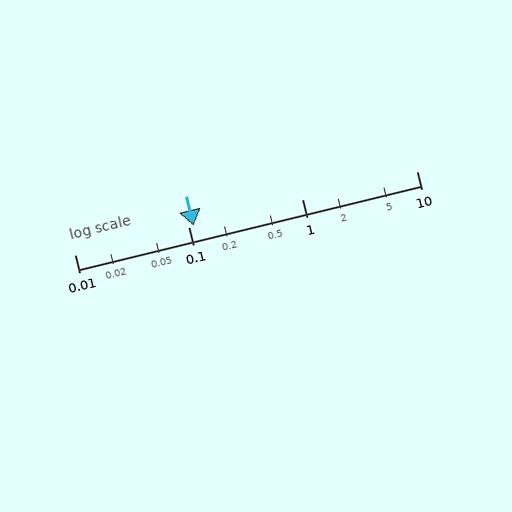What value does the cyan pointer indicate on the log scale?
The pointer indicates approximately 0.11.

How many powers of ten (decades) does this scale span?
The scale spans 3 decades, from 0.01 to 10.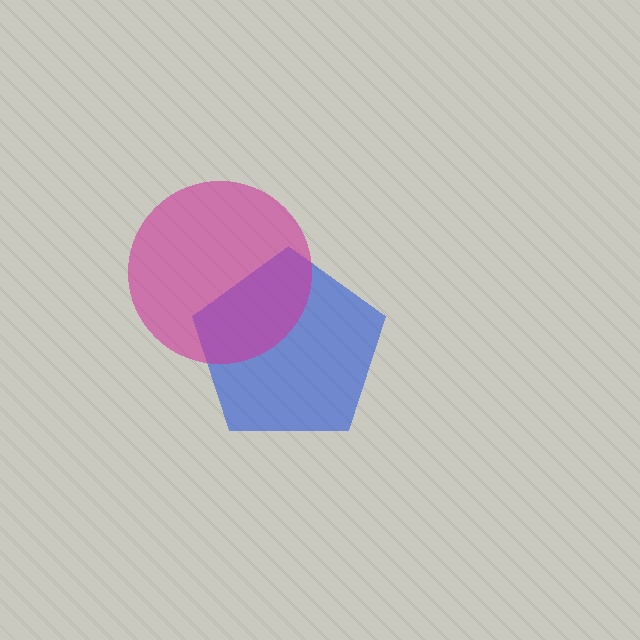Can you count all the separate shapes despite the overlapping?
Yes, there are 2 separate shapes.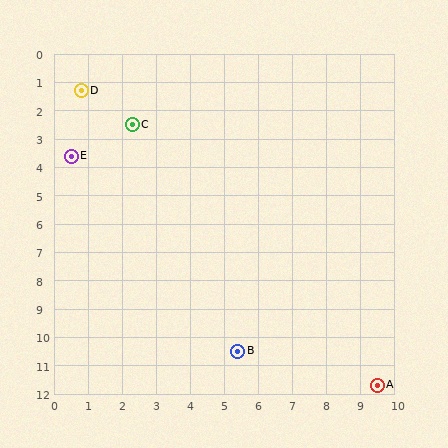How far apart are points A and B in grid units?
Points A and B are about 4.3 grid units apart.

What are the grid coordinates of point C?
Point C is at approximately (2.3, 2.5).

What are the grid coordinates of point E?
Point E is at approximately (0.5, 3.6).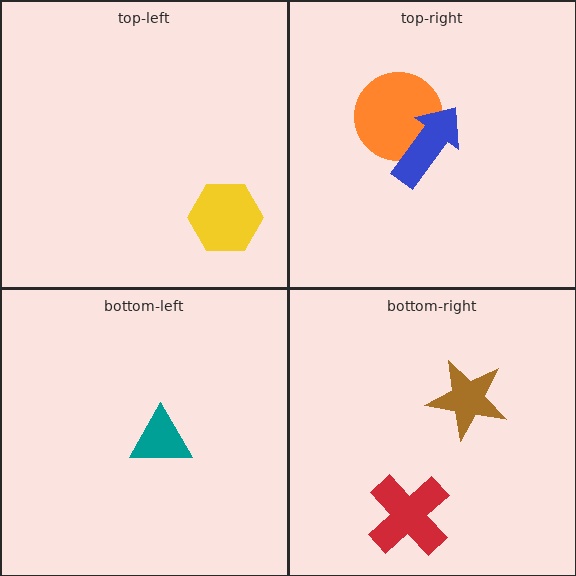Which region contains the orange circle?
The top-right region.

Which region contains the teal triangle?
The bottom-left region.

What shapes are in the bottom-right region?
The brown star, the red cross.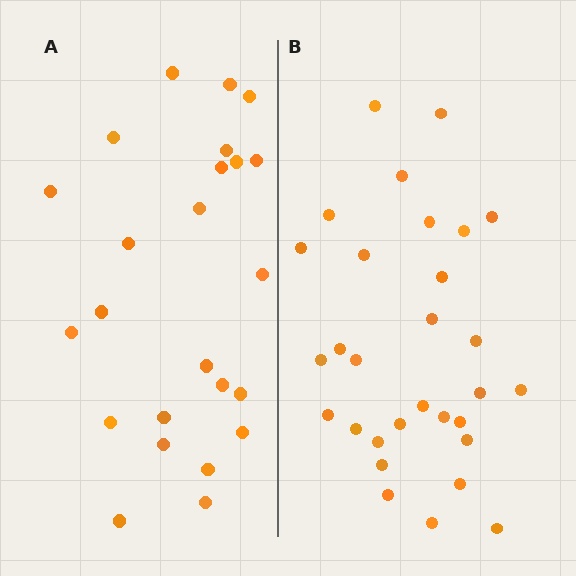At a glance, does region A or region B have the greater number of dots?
Region B (the right region) has more dots.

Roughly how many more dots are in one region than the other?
Region B has about 6 more dots than region A.